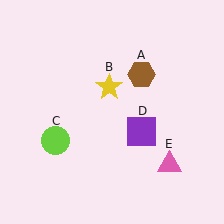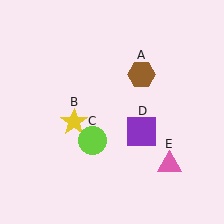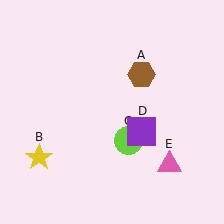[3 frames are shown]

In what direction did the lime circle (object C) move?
The lime circle (object C) moved right.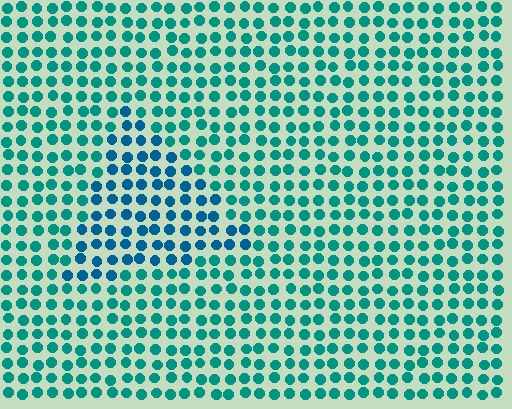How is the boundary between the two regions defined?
The boundary is defined purely by a slight shift in hue (about 29 degrees). Spacing, size, and orientation are identical on both sides.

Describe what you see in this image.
The image is filled with small teal elements in a uniform arrangement. A triangle-shaped region is visible where the elements are tinted to a slightly different hue, forming a subtle color boundary.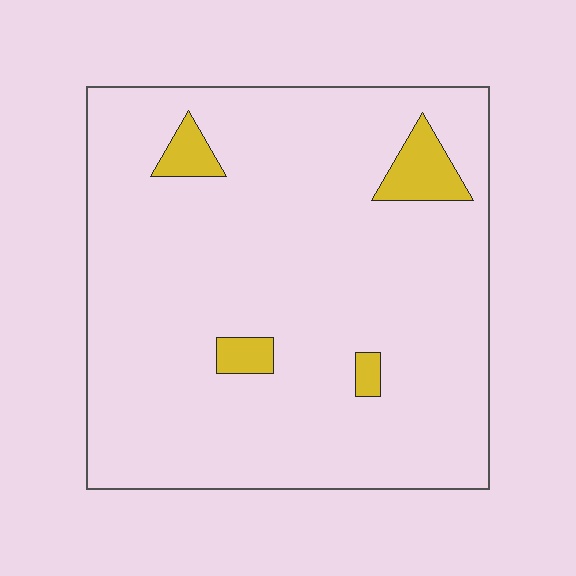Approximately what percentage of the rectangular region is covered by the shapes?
Approximately 5%.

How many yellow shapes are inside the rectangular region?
4.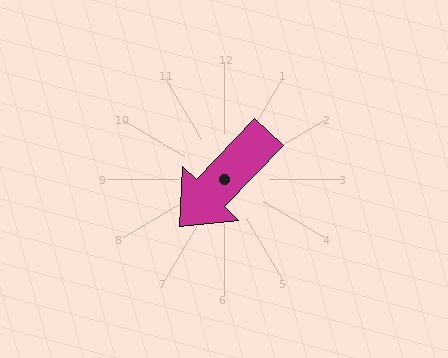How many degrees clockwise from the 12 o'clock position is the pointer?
Approximately 223 degrees.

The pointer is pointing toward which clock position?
Roughly 7 o'clock.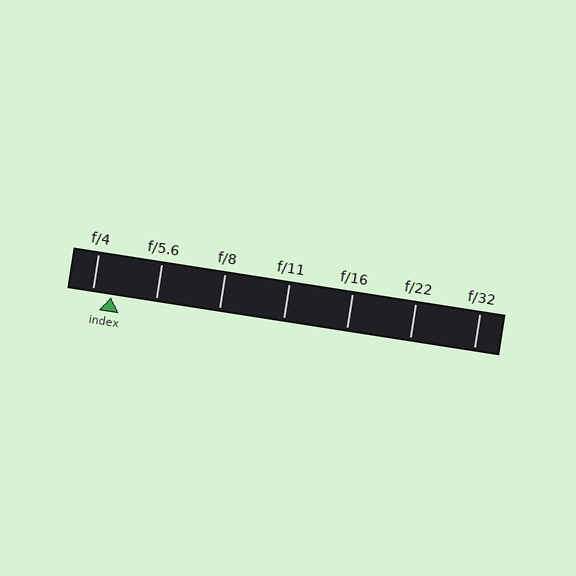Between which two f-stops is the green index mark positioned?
The index mark is between f/4 and f/5.6.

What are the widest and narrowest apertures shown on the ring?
The widest aperture shown is f/4 and the narrowest is f/32.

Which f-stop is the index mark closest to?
The index mark is closest to f/4.